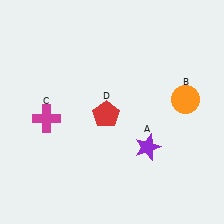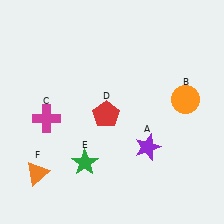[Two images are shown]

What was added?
A green star (E), an orange triangle (F) were added in Image 2.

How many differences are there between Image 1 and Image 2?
There are 2 differences between the two images.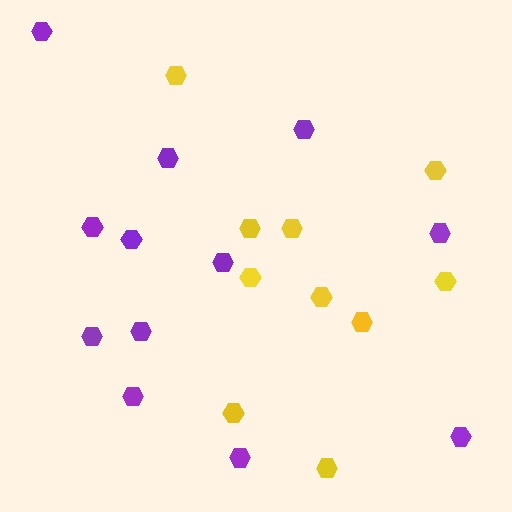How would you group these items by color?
There are 2 groups: one group of yellow hexagons (10) and one group of purple hexagons (12).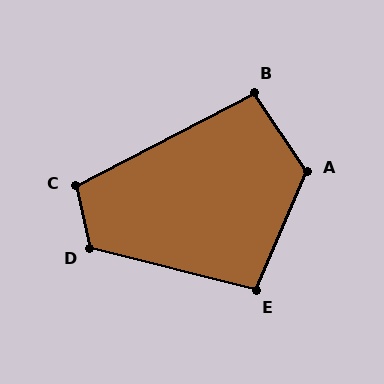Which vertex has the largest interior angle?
A, at approximately 123 degrees.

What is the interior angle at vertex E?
Approximately 99 degrees (obtuse).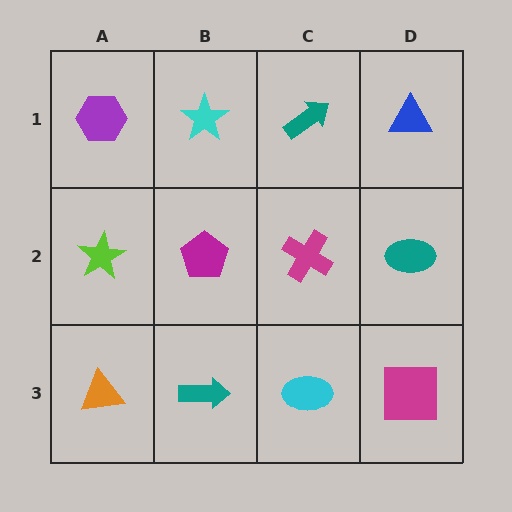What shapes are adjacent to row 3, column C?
A magenta cross (row 2, column C), a teal arrow (row 3, column B), a magenta square (row 3, column D).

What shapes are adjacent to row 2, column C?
A teal arrow (row 1, column C), a cyan ellipse (row 3, column C), a magenta pentagon (row 2, column B), a teal ellipse (row 2, column D).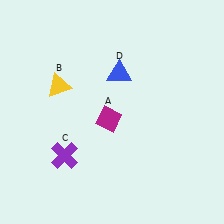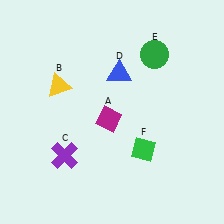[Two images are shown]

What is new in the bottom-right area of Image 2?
A green diamond (F) was added in the bottom-right area of Image 2.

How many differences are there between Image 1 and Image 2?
There are 2 differences between the two images.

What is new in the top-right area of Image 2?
A green circle (E) was added in the top-right area of Image 2.